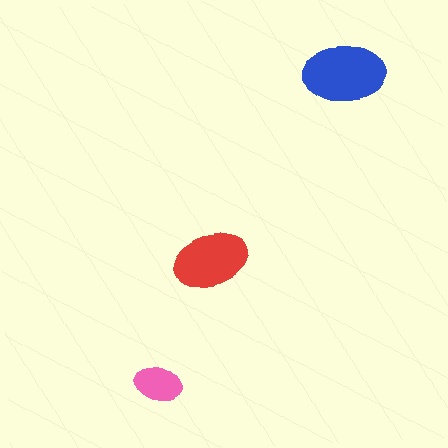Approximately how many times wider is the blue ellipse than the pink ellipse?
About 1.5 times wider.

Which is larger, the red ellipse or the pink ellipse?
The red one.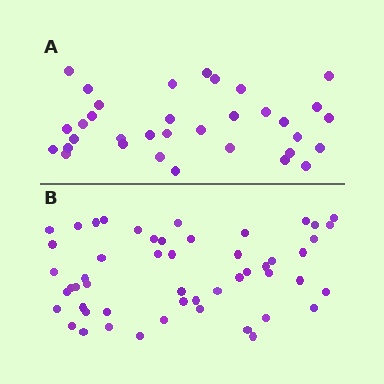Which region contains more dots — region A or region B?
Region B (the bottom region) has more dots.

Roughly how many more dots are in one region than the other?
Region B has approximately 20 more dots than region A.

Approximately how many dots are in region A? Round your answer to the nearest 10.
About 30 dots. (The exact count is 34, which rounds to 30.)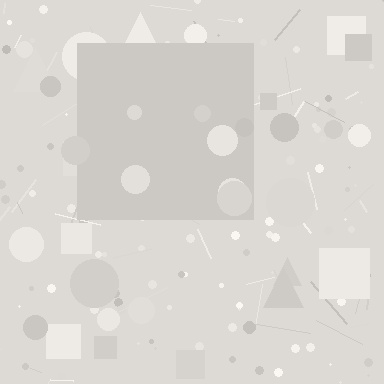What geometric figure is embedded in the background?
A square is embedded in the background.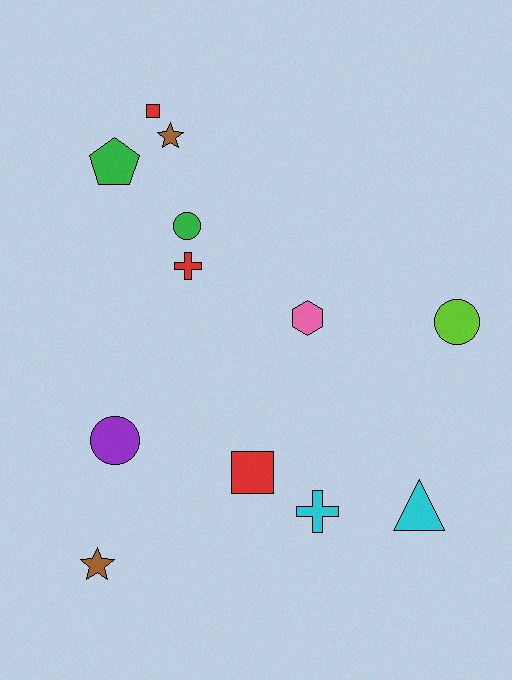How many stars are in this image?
There are 2 stars.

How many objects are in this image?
There are 12 objects.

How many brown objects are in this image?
There are 2 brown objects.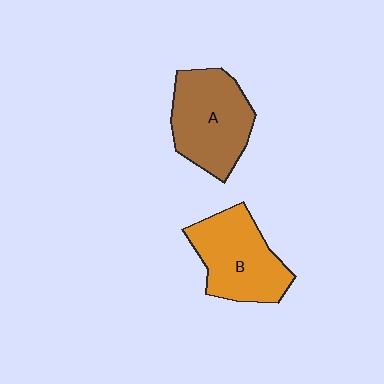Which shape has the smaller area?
Shape B (orange).